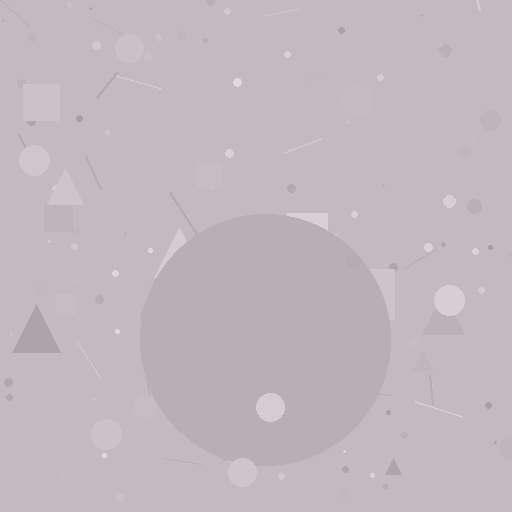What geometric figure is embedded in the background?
A circle is embedded in the background.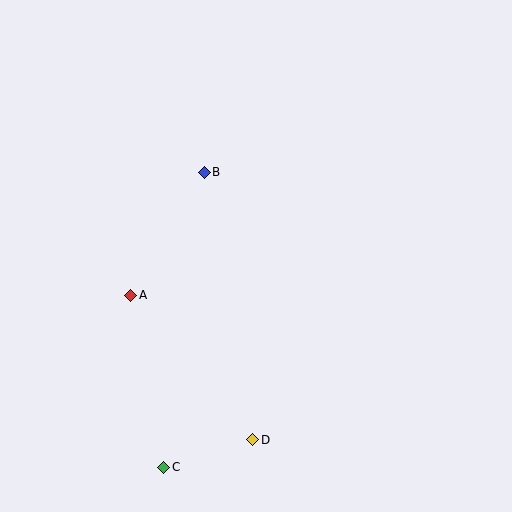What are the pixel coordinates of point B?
Point B is at (204, 172).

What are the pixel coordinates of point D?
Point D is at (253, 440).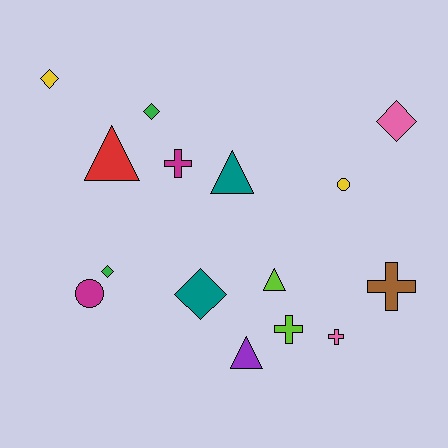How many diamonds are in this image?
There are 5 diamonds.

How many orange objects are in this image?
There are no orange objects.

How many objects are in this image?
There are 15 objects.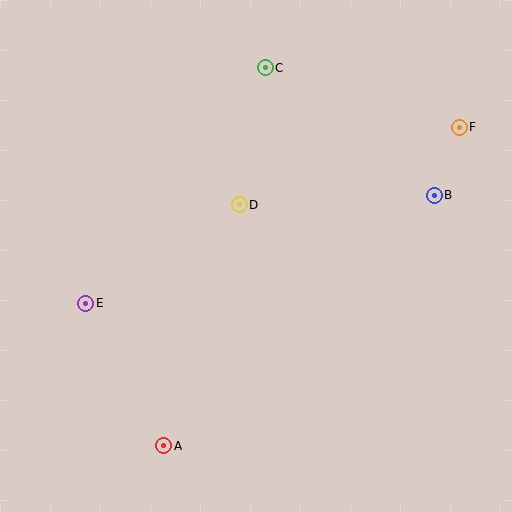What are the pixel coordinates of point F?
Point F is at (459, 127).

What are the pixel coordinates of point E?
Point E is at (86, 303).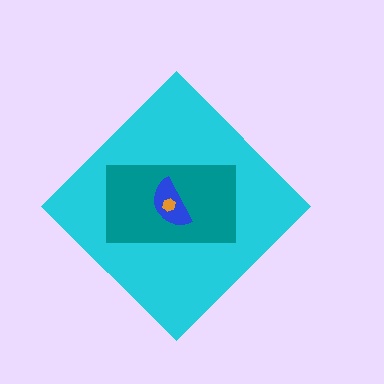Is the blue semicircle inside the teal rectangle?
Yes.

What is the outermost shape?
The cyan diamond.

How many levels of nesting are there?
4.